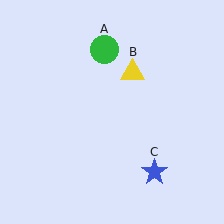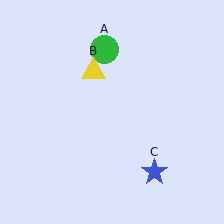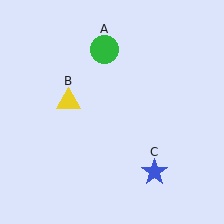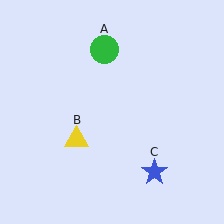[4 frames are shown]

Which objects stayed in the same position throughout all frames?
Green circle (object A) and blue star (object C) remained stationary.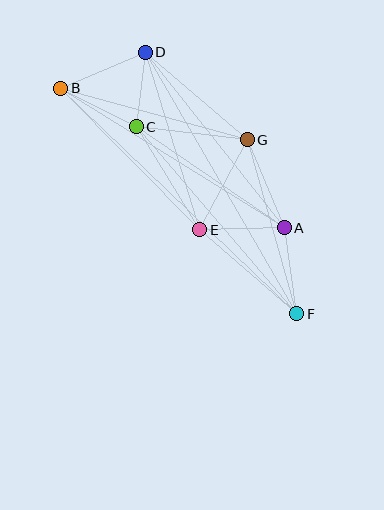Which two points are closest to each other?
Points C and D are closest to each other.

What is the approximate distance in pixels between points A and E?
The distance between A and E is approximately 85 pixels.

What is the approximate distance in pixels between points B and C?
The distance between B and C is approximately 85 pixels.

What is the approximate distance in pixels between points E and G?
The distance between E and G is approximately 102 pixels.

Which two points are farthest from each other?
Points B and F are farthest from each other.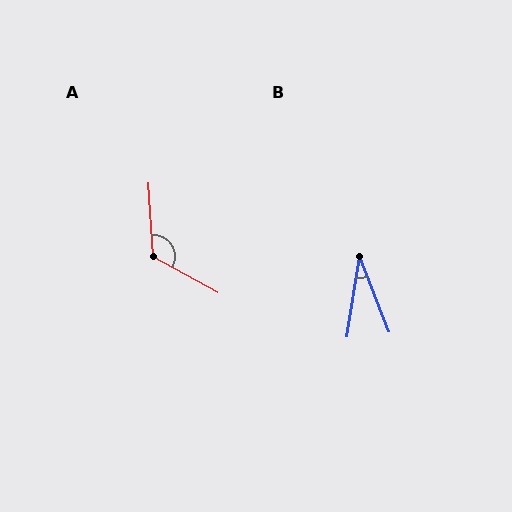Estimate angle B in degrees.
Approximately 30 degrees.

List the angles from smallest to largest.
B (30°), A (123°).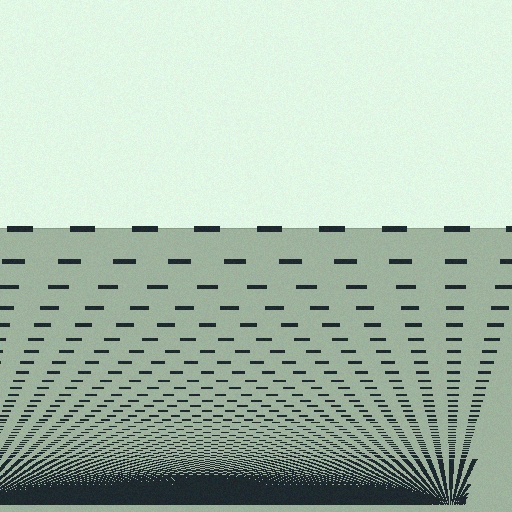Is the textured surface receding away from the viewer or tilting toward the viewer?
The surface appears to tilt toward the viewer. Texture elements get larger and sparser toward the top.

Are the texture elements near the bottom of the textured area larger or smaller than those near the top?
Smaller. The gradient is inverted — elements near the bottom are smaller and denser.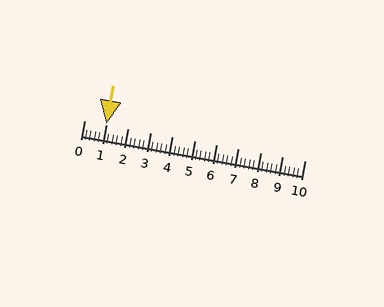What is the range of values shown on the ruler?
The ruler shows values from 0 to 10.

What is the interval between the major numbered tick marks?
The major tick marks are spaced 1 units apart.